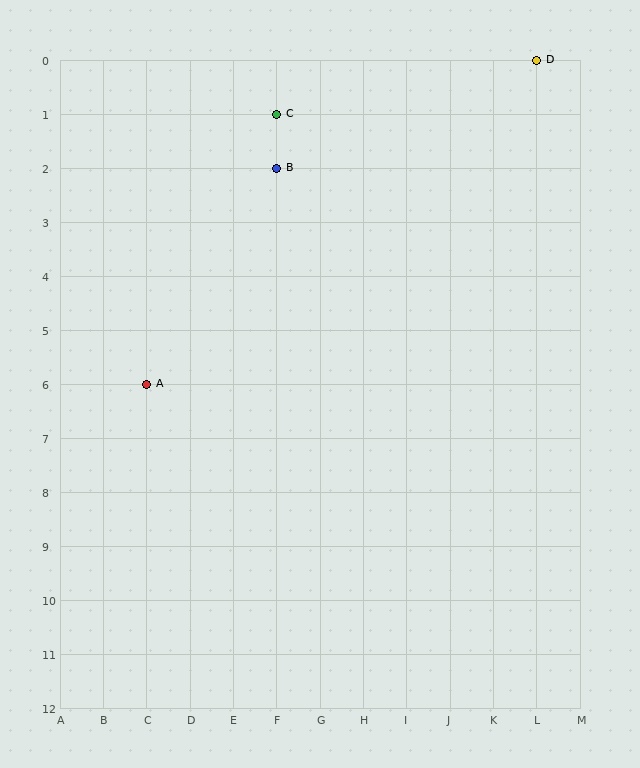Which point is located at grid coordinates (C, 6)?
Point A is at (C, 6).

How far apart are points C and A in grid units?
Points C and A are 3 columns and 5 rows apart (about 5.8 grid units diagonally).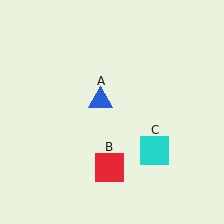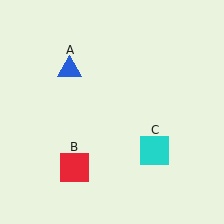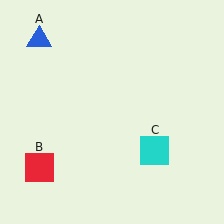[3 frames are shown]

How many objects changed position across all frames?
2 objects changed position: blue triangle (object A), red square (object B).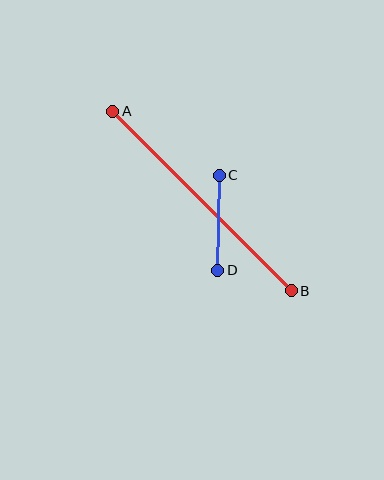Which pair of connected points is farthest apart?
Points A and B are farthest apart.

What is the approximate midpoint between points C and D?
The midpoint is at approximately (219, 223) pixels.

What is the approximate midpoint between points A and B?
The midpoint is at approximately (202, 201) pixels.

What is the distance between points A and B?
The distance is approximately 253 pixels.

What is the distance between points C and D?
The distance is approximately 95 pixels.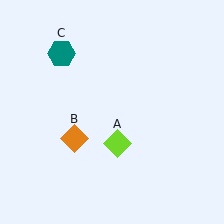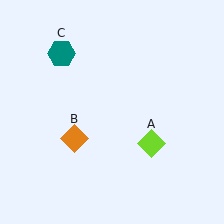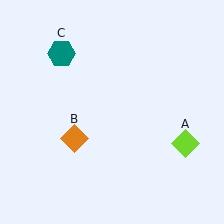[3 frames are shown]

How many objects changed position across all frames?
1 object changed position: lime diamond (object A).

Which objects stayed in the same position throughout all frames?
Orange diamond (object B) and teal hexagon (object C) remained stationary.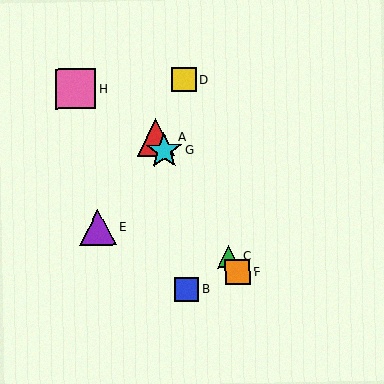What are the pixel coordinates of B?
Object B is at (186, 290).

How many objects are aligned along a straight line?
4 objects (A, C, F, G) are aligned along a straight line.